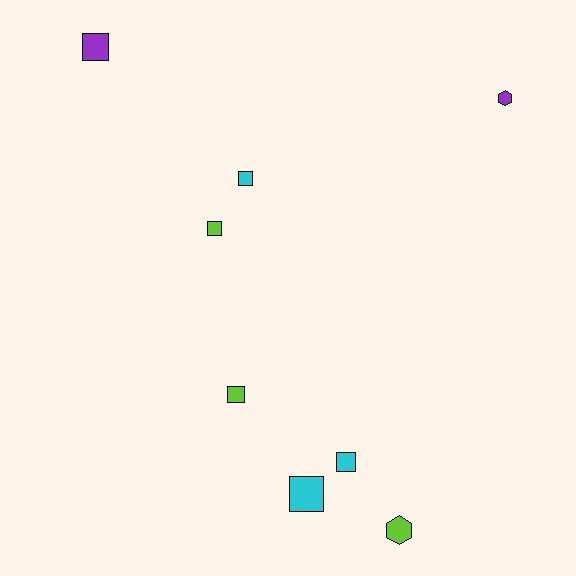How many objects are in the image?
There are 8 objects.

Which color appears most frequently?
Cyan, with 3 objects.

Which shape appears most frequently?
Square, with 6 objects.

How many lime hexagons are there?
There is 1 lime hexagon.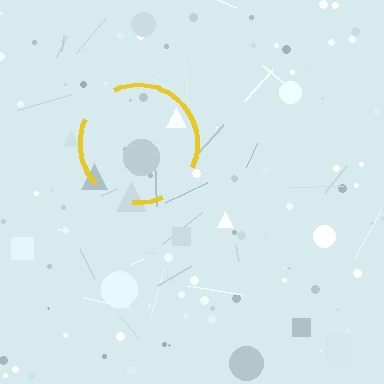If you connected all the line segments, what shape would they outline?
They would outline a circle.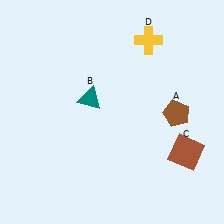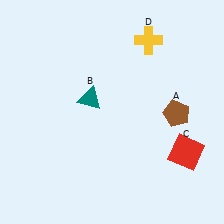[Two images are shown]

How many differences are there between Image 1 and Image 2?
There is 1 difference between the two images.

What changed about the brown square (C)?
In Image 1, C is brown. In Image 2, it changed to red.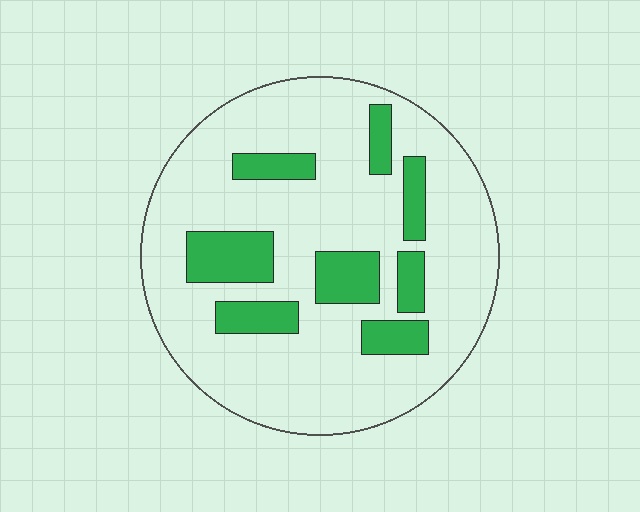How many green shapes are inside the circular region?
8.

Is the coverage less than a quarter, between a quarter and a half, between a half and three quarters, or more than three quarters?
Less than a quarter.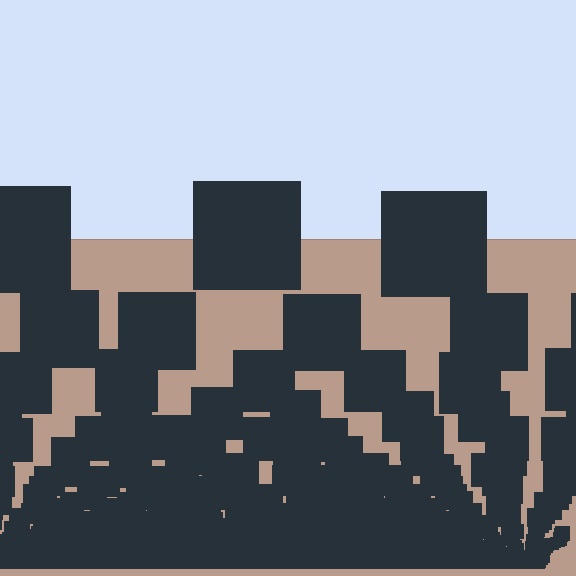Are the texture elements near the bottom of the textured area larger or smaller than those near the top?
Smaller. The gradient is inverted — elements near the bottom are smaller and denser.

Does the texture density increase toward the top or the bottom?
Density increases toward the bottom.